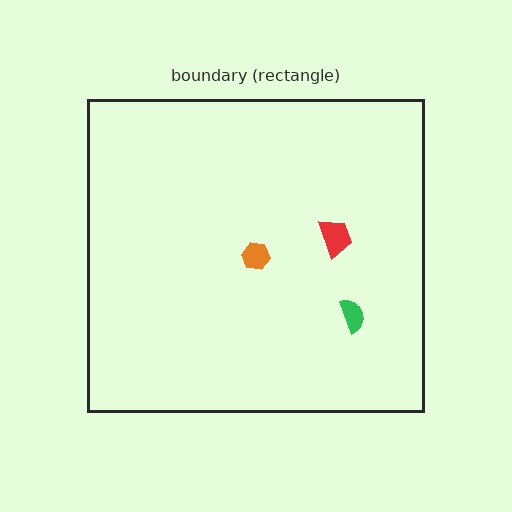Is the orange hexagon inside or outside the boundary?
Inside.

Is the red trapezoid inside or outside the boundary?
Inside.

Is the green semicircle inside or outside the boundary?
Inside.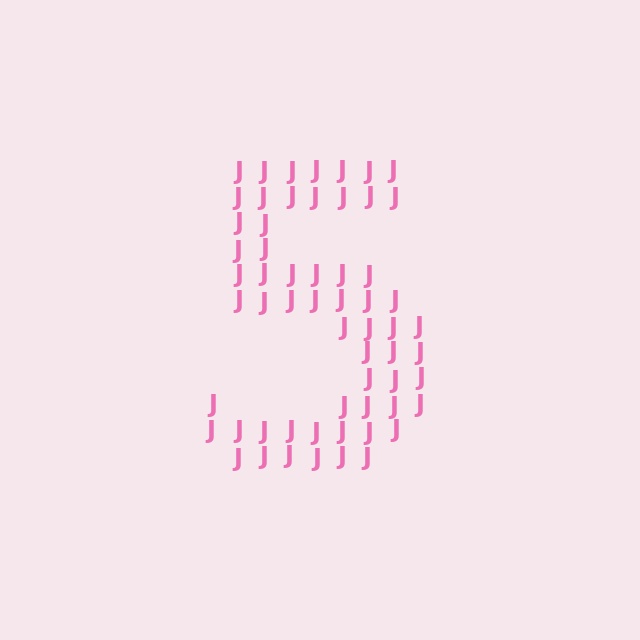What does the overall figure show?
The overall figure shows the digit 5.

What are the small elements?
The small elements are letter J's.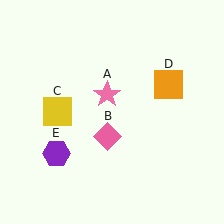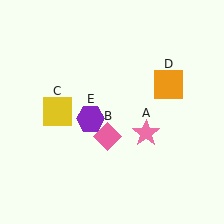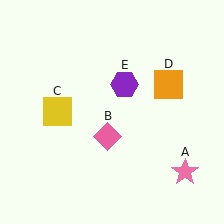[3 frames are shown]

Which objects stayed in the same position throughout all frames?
Pink diamond (object B) and yellow square (object C) and orange square (object D) remained stationary.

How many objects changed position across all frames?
2 objects changed position: pink star (object A), purple hexagon (object E).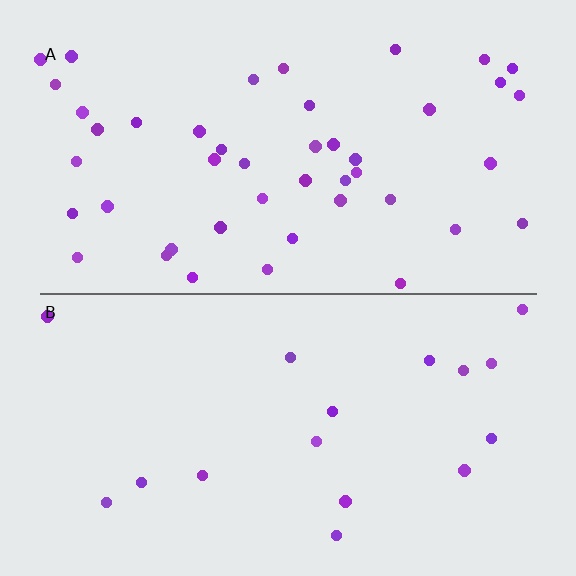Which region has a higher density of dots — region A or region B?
A (the top).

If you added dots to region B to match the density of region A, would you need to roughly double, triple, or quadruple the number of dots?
Approximately triple.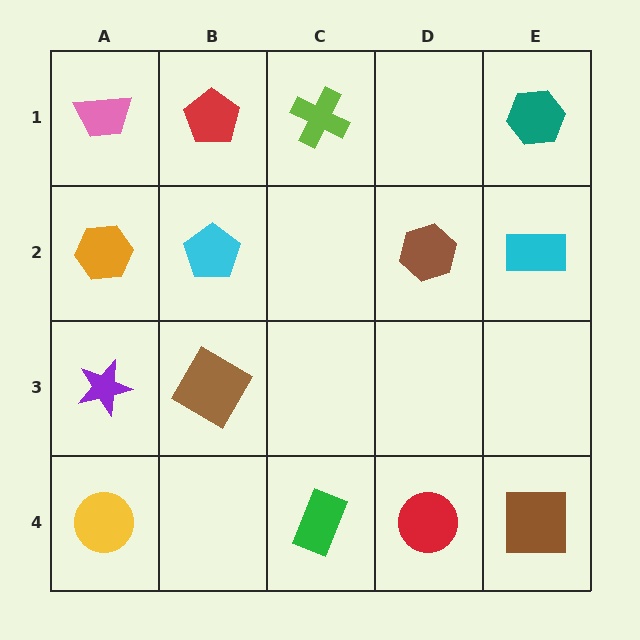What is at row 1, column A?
A pink trapezoid.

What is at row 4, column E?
A brown square.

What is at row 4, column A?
A yellow circle.